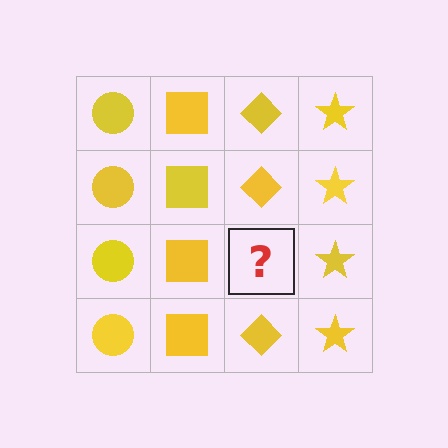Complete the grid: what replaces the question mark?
The question mark should be replaced with a yellow diamond.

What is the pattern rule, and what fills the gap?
The rule is that each column has a consistent shape. The gap should be filled with a yellow diamond.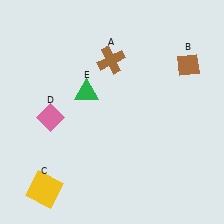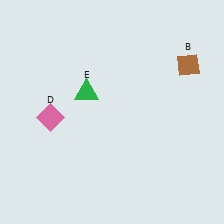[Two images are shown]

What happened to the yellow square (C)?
The yellow square (C) was removed in Image 2. It was in the bottom-left area of Image 1.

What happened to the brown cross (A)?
The brown cross (A) was removed in Image 2. It was in the top-left area of Image 1.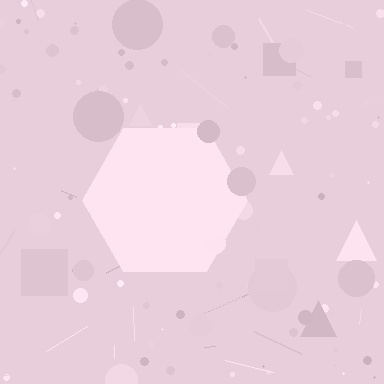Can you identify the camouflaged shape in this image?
The camouflaged shape is a hexagon.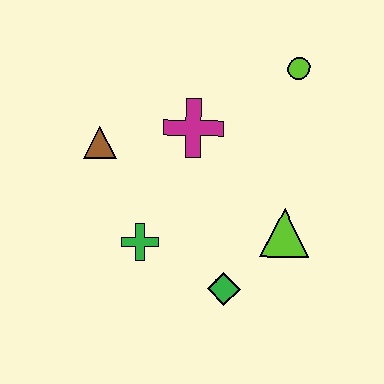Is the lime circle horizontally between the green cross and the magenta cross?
No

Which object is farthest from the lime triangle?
The brown triangle is farthest from the lime triangle.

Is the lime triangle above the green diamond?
Yes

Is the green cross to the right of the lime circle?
No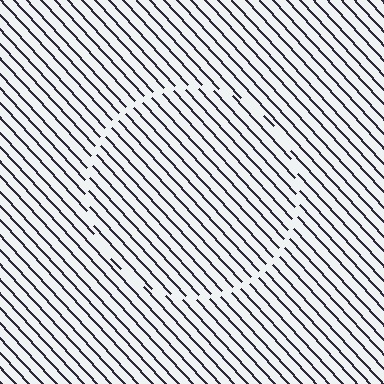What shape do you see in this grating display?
An illusory circle. The interior of the shape contains the same grating, shifted by half a period — the contour is defined by the phase discontinuity where line-ends from the inner and outer gratings abut.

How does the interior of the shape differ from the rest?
The interior of the shape contains the same grating, shifted by half a period — the contour is defined by the phase discontinuity where line-ends from the inner and outer gratings abut.